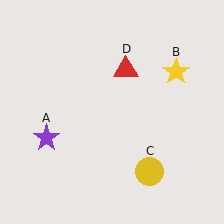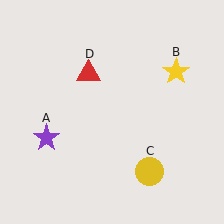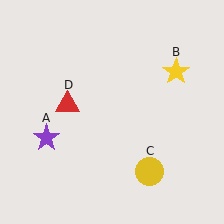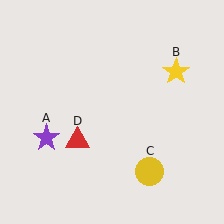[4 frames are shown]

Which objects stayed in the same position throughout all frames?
Purple star (object A) and yellow star (object B) and yellow circle (object C) remained stationary.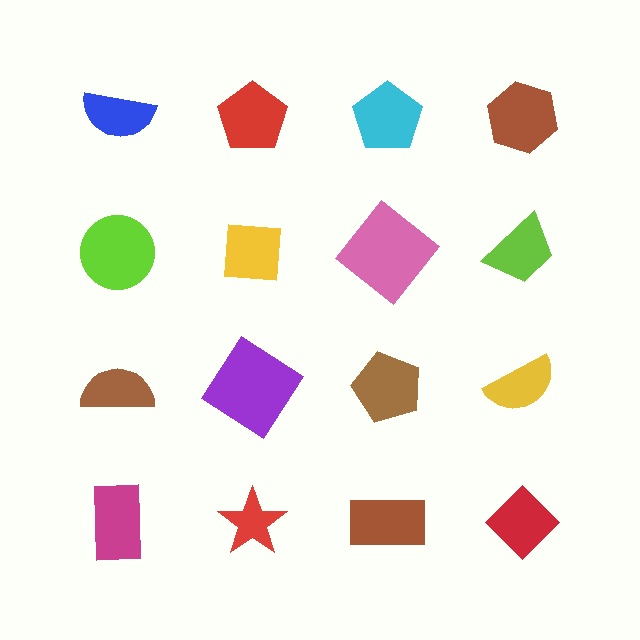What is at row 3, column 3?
A brown pentagon.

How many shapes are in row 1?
4 shapes.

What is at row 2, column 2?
A yellow square.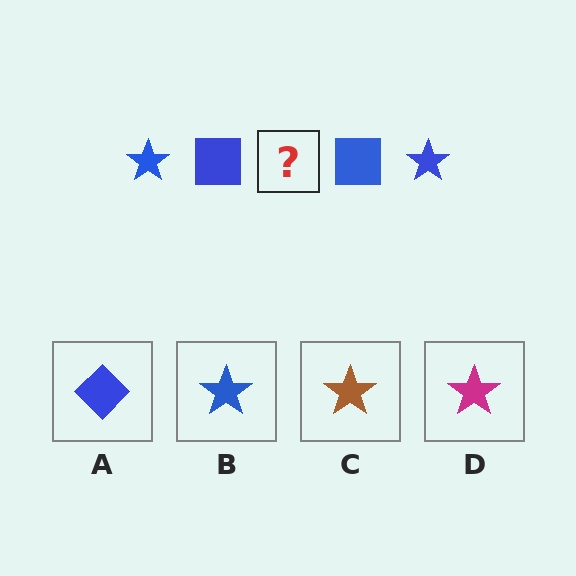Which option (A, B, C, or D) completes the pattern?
B.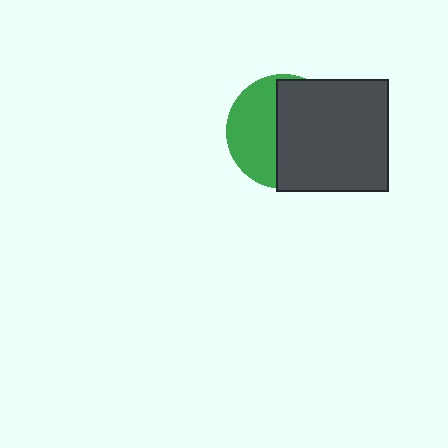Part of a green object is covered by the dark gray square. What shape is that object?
It is a circle.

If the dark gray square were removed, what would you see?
You would see the complete green circle.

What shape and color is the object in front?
The object in front is a dark gray square.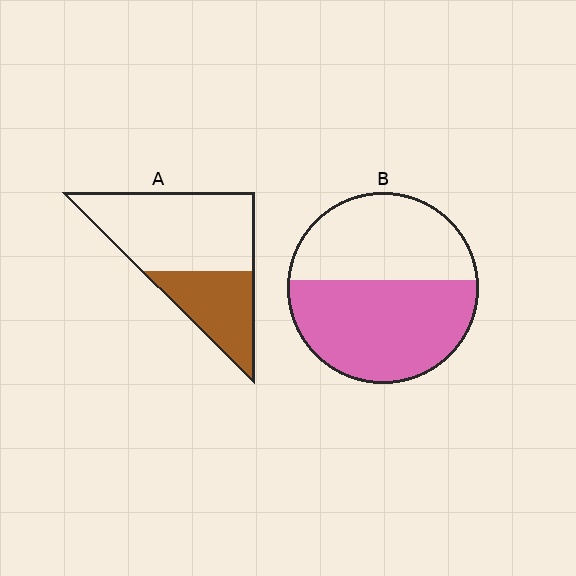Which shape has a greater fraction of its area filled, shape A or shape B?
Shape B.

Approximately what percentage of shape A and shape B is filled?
A is approximately 35% and B is approximately 55%.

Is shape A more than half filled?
No.